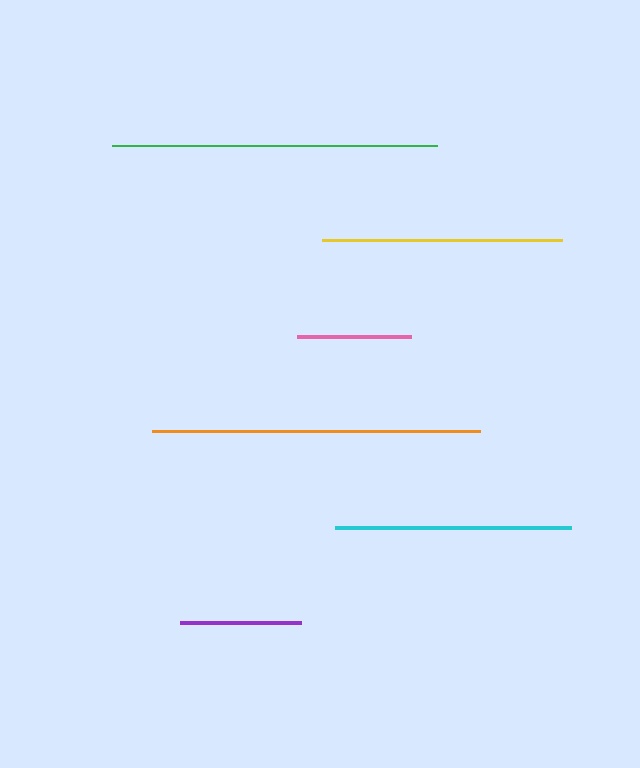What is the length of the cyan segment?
The cyan segment is approximately 236 pixels long.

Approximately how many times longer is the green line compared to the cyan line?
The green line is approximately 1.4 times the length of the cyan line.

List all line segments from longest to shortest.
From longest to shortest: orange, green, yellow, cyan, purple, pink.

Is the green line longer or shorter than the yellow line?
The green line is longer than the yellow line.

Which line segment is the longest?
The orange line is the longest at approximately 328 pixels.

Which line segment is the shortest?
The pink line is the shortest at approximately 114 pixels.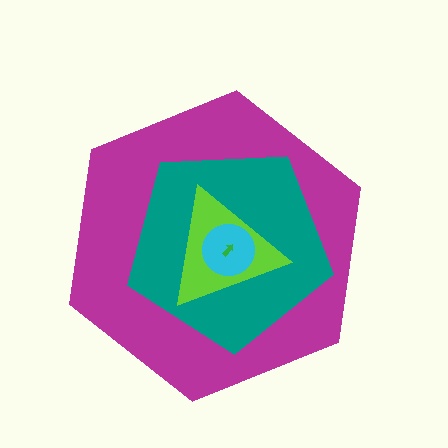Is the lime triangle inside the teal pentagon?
Yes.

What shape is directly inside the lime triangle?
The cyan circle.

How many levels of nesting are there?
5.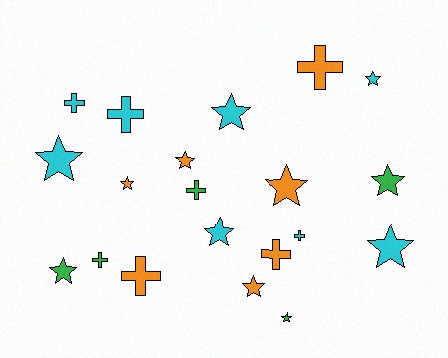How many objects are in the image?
There are 20 objects.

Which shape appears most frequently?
Star, with 12 objects.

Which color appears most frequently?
Cyan, with 8 objects.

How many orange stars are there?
There are 4 orange stars.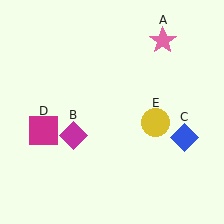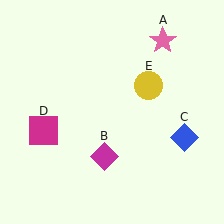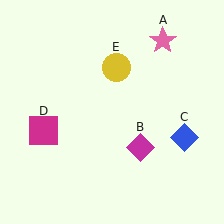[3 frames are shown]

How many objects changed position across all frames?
2 objects changed position: magenta diamond (object B), yellow circle (object E).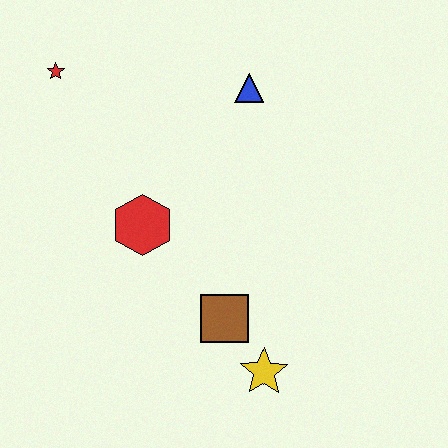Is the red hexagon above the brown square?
Yes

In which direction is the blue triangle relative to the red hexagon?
The blue triangle is above the red hexagon.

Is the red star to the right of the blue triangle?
No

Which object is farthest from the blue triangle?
The yellow star is farthest from the blue triangle.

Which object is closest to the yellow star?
The brown square is closest to the yellow star.